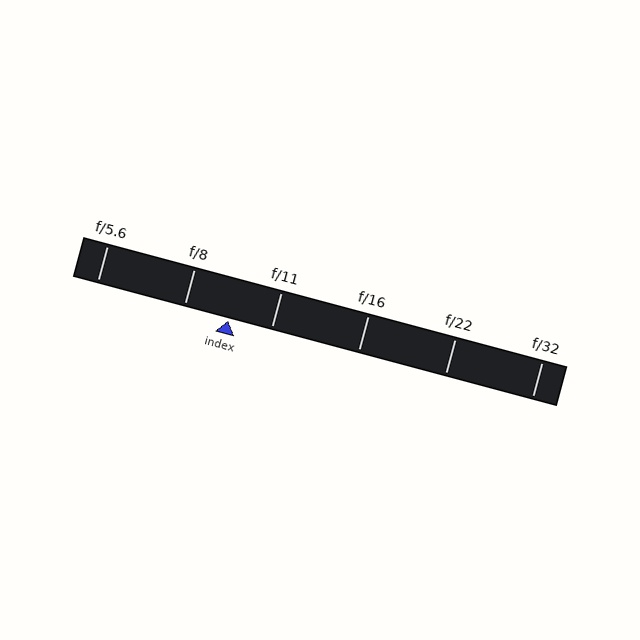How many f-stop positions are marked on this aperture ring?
There are 6 f-stop positions marked.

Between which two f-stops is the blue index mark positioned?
The index mark is between f/8 and f/11.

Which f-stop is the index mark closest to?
The index mark is closest to f/11.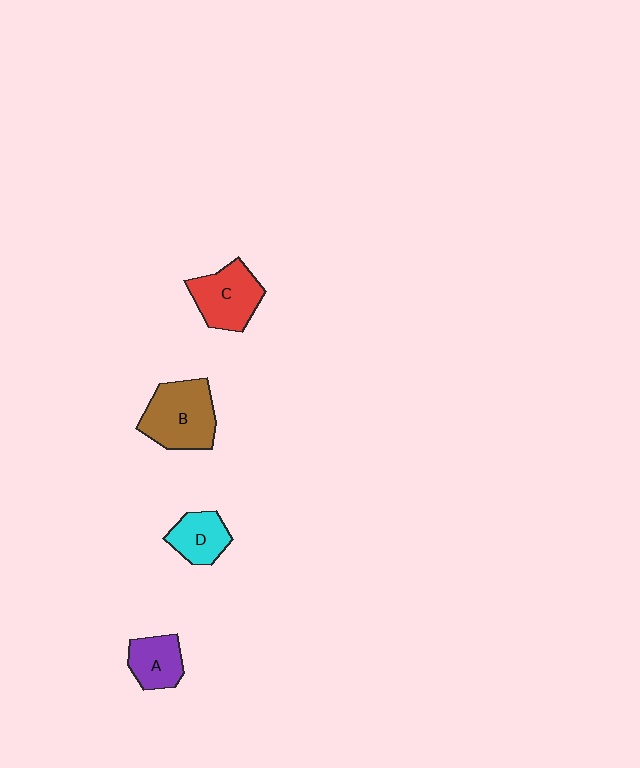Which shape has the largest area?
Shape B (brown).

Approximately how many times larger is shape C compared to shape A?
Approximately 1.4 times.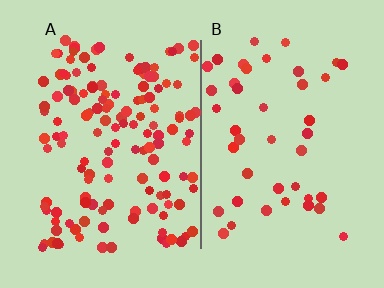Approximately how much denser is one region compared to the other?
Approximately 3.2× — region A over region B.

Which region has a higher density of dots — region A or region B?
A (the left).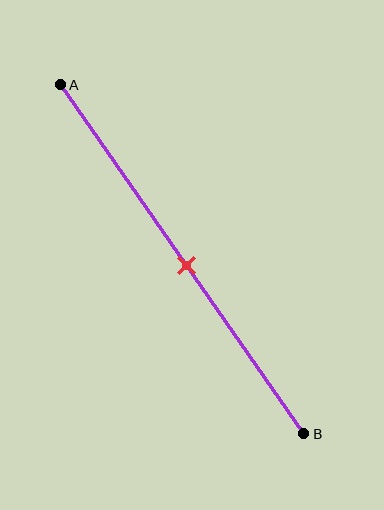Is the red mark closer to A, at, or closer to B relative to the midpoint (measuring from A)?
The red mark is approximately at the midpoint of segment AB.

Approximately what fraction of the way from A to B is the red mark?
The red mark is approximately 50% of the way from A to B.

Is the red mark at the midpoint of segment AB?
Yes, the mark is approximately at the midpoint.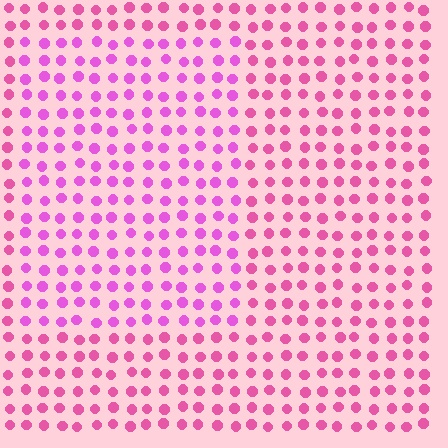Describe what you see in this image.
The image is filled with small pink elements in a uniform arrangement. A rectangle-shaped region is visible where the elements are tinted to a slightly different hue, forming a subtle color boundary.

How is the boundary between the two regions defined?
The boundary is defined purely by a slight shift in hue (about 24 degrees). Spacing, size, and orientation are identical on both sides.